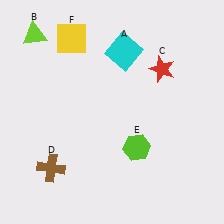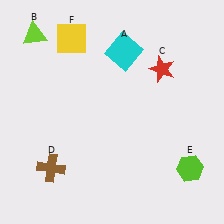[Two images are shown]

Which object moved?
The lime hexagon (E) moved right.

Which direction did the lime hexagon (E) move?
The lime hexagon (E) moved right.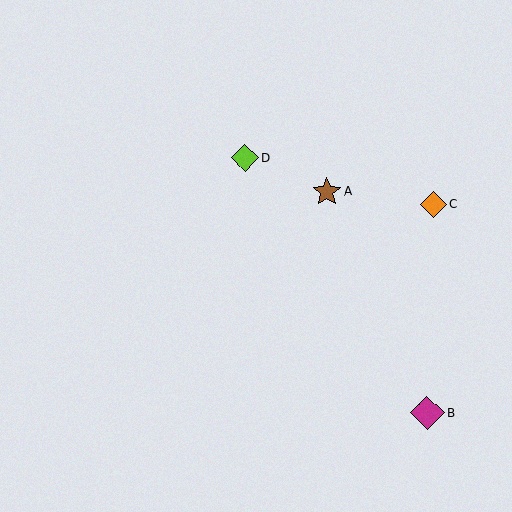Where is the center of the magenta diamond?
The center of the magenta diamond is at (427, 413).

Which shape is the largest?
The magenta diamond (labeled B) is the largest.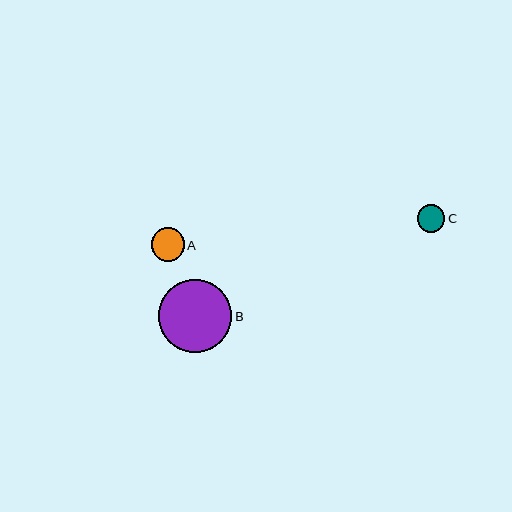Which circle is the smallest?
Circle C is the smallest with a size of approximately 28 pixels.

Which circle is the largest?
Circle B is the largest with a size of approximately 73 pixels.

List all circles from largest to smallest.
From largest to smallest: B, A, C.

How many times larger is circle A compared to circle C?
Circle A is approximately 1.2 times the size of circle C.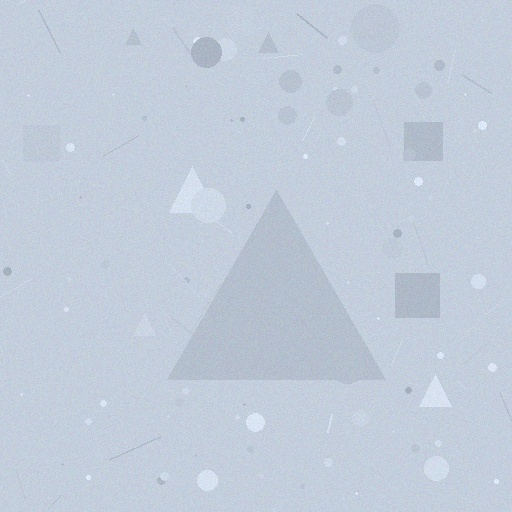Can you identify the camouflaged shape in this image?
The camouflaged shape is a triangle.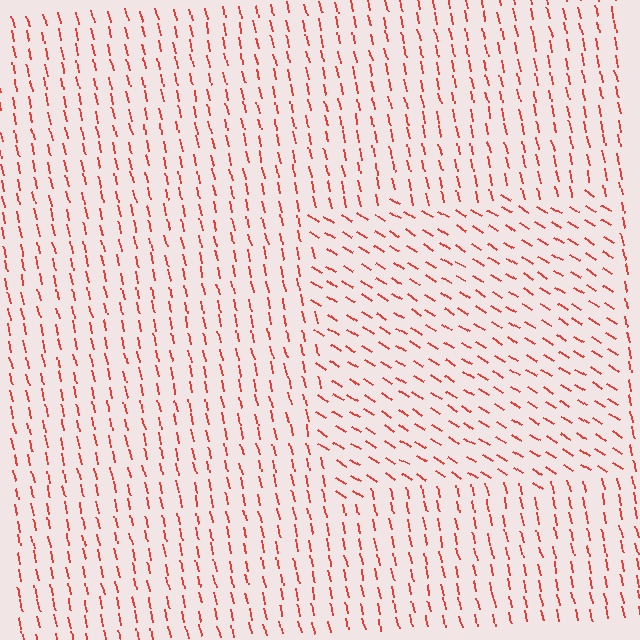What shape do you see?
I see a rectangle.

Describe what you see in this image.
The image is filled with small red line segments. A rectangle region in the image has lines oriented differently from the surrounding lines, creating a visible texture boundary.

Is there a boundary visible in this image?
Yes, there is a texture boundary formed by a change in line orientation.